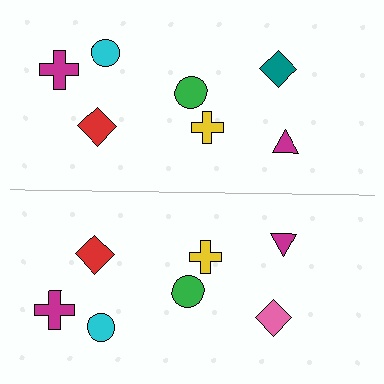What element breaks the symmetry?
The pink diamond on the bottom side breaks the symmetry — its mirror counterpart is teal.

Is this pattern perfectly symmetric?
No, the pattern is not perfectly symmetric. The pink diamond on the bottom side breaks the symmetry — its mirror counterpart is teal.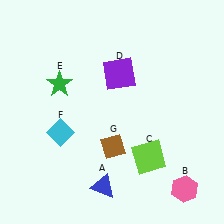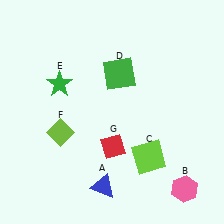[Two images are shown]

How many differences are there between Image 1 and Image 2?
There are 3 differences between the two images.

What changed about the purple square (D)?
In Image 1, D is purple. In Image 2, it changed to green.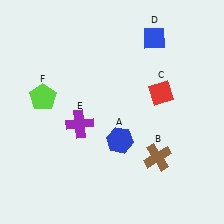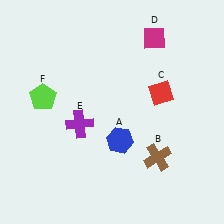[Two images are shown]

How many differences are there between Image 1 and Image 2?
There is 1 difference between the two images.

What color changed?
The diamond (D) changed from blue in Image 1 to magenta in Image 2.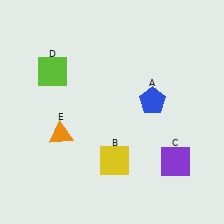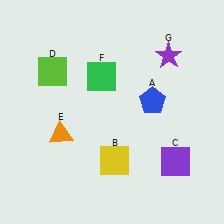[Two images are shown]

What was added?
A green square (F), a purple star (G) were added in Image 2.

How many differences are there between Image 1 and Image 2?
There are 2 differences between the two images.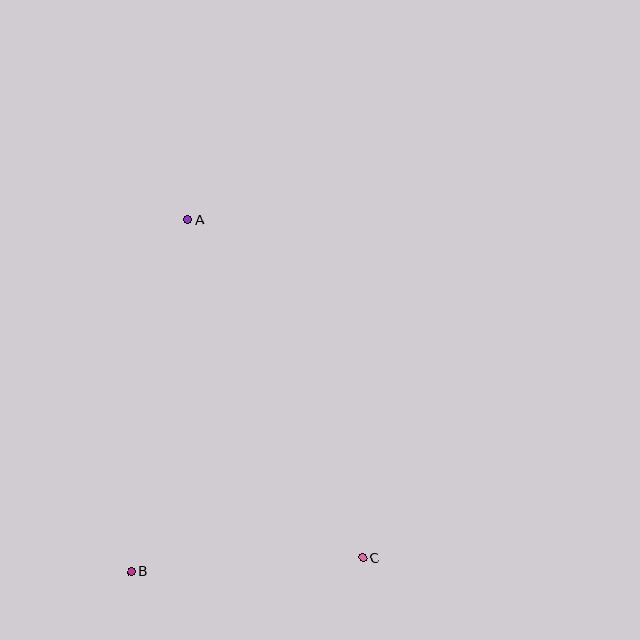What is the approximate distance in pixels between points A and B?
The distance between A and B is approximately 356 pixels.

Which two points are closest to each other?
Points B and C are closest to each other.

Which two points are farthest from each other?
Points A and C are farthest from each other.